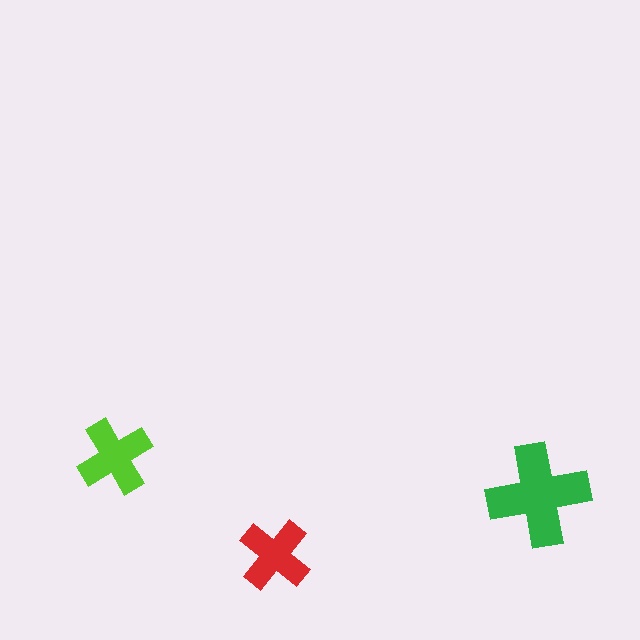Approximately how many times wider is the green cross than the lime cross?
About 1.5 times wider.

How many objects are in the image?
There are 3 objects in the image.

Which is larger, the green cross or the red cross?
The green one.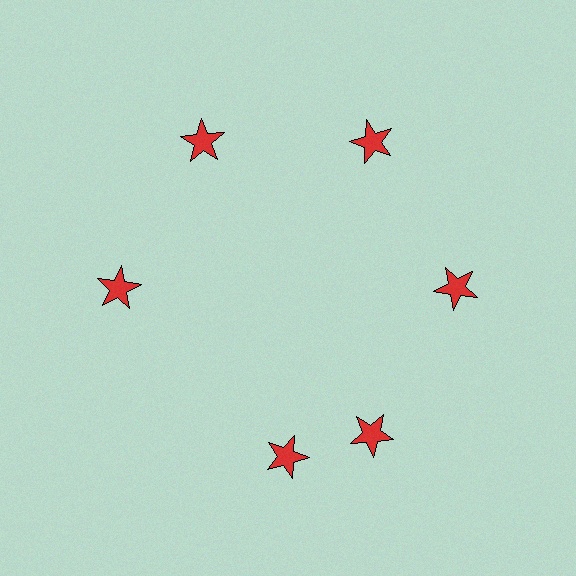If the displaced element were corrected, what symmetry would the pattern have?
It would have 6-fold rotational symmetry — the pattern would map onto itself every 60 degrees.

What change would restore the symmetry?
The symmetry would be restored by rotating it back into even spacing with its neighbors so that all 6 stars sit at equal angles and equal distance from the center.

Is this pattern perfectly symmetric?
No. The 6 red stars are arranged in a ring, but one element near the 7 o'clock position is rotated out of alignment along the ring, breaking the 6-fold rotational symmetry.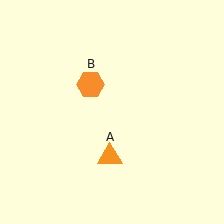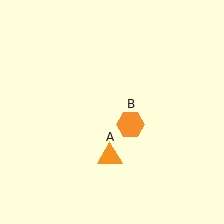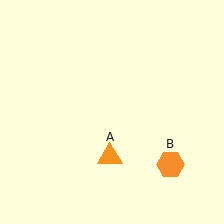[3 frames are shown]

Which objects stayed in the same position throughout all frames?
Orange triangle (object A) remained stationary.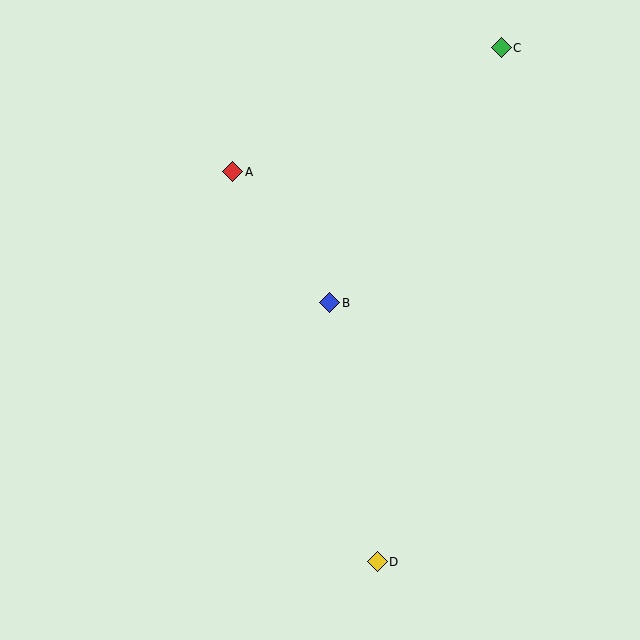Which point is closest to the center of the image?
Point B at (330, 303) is closest to the center.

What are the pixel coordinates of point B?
Point B is at (330, 303).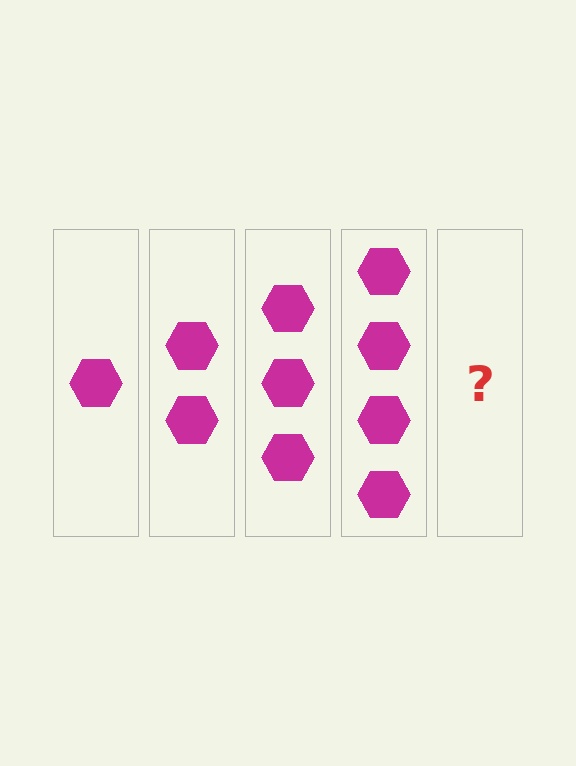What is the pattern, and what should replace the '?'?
The pattern is that each step adds one more hexagon. The '?' should be 5 hexagons.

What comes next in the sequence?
The next element should be 5 hexagons.